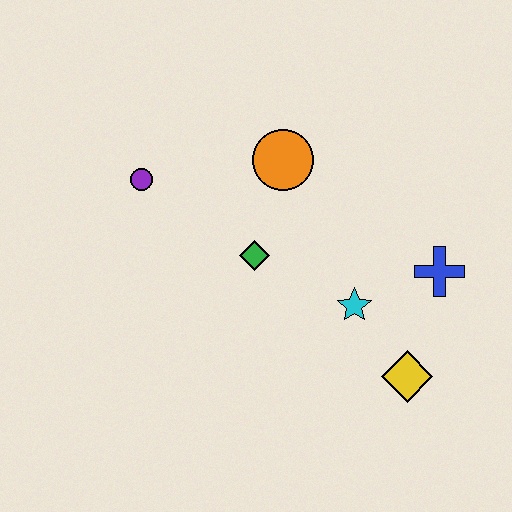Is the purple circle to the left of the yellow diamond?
Yes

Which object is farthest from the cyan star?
The purple circle is farthest from the cyan star.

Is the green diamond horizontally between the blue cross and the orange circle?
No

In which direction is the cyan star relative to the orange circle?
The cyan star is below the orange circle.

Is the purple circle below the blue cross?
No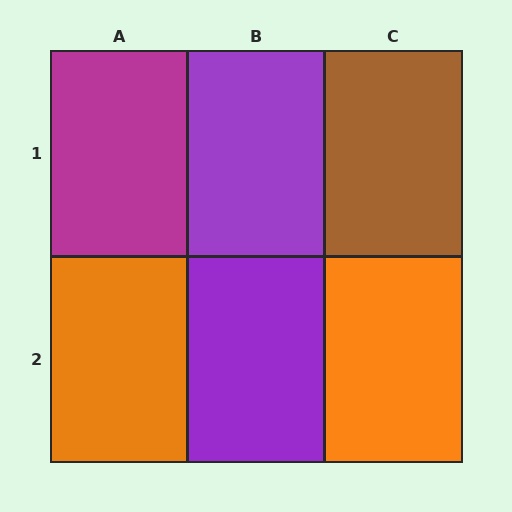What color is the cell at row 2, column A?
Orange.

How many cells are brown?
1 cell is brown.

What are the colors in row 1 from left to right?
Magenta, purple, brown.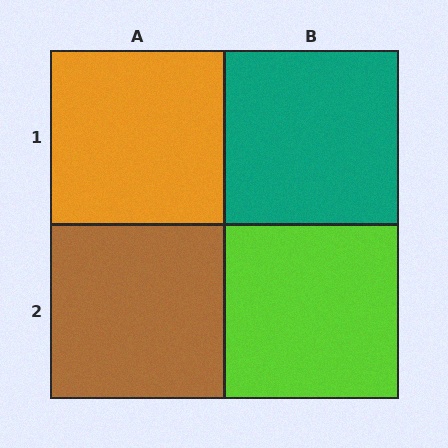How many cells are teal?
1 cell is teal.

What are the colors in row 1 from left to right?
Orange, teal.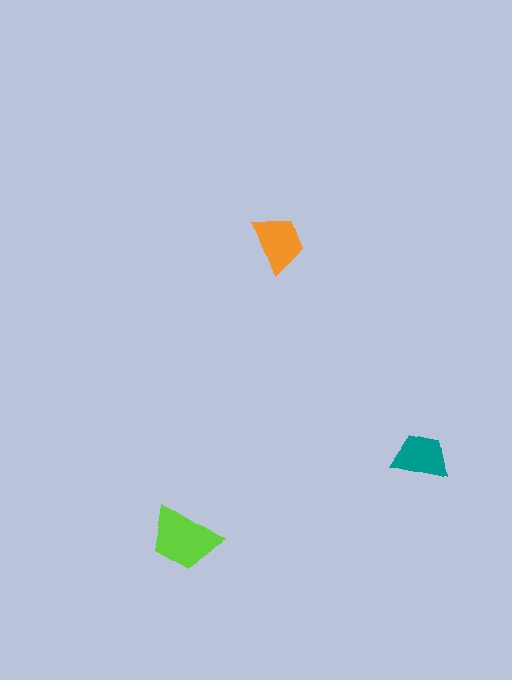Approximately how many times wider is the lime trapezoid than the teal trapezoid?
About 1.5 times wider.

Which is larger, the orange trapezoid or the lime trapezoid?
The lime one.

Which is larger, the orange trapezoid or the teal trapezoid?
The orange one.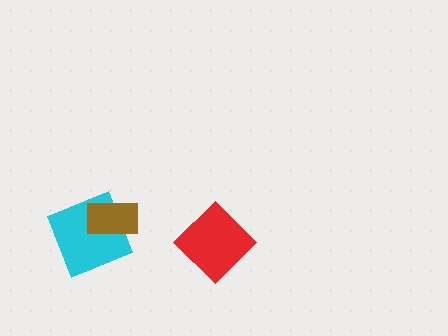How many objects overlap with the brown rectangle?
1 object overlaps with the brown rectangle.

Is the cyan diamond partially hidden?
Yes, it is partially covered by another shape.